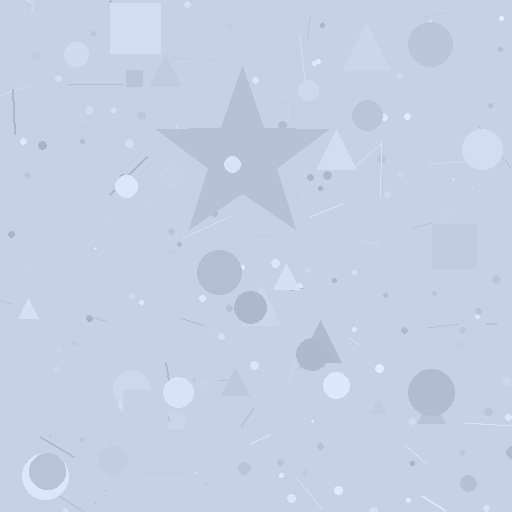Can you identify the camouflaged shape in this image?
The camouflaged shape is a star.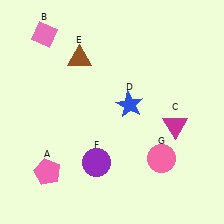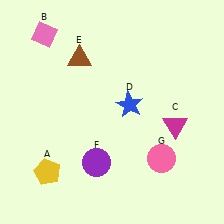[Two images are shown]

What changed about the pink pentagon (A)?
In Image 1, A is pink. In Image 2, it changed to yellow.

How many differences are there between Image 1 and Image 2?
There is 1 difference between the two images.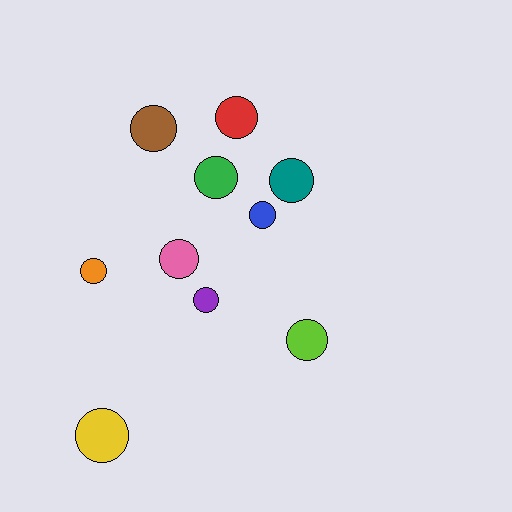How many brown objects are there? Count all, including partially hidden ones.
There is 1 brown object.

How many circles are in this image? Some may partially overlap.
There are 10 circles.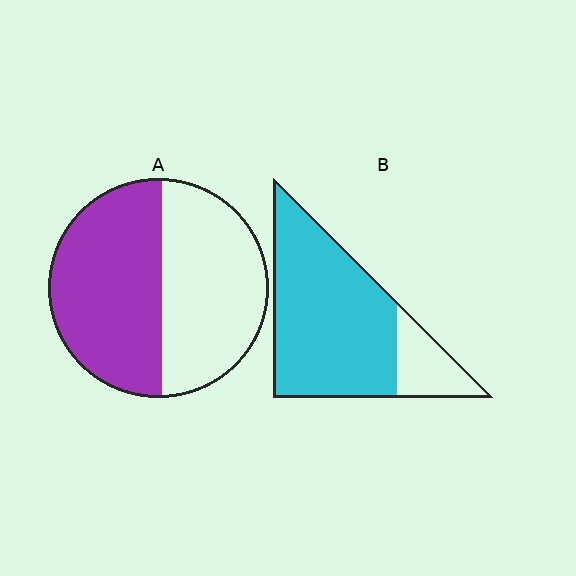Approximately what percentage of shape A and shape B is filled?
A is approximately 50% and B is approximately 80%.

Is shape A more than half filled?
Roughly half.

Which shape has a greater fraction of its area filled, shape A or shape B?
Shape B.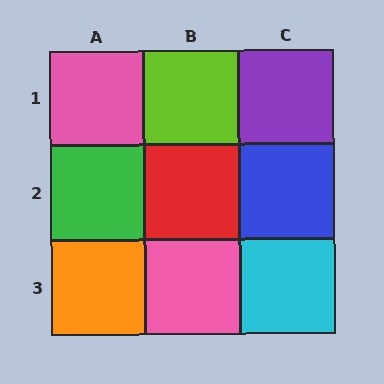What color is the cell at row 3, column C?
Cyan.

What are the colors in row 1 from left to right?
Pink, lime, purple.